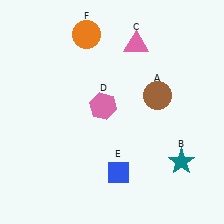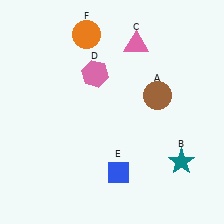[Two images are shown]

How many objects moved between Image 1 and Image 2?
1 object moved between the two images.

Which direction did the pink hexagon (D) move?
The pink hexagon (D) moved up.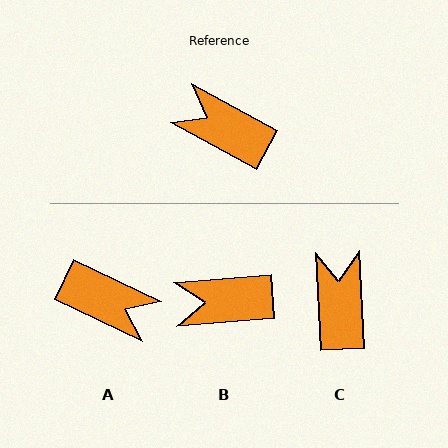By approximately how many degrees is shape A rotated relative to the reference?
Approximately 177 degrees clockwise.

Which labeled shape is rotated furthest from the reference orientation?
A, about 177 degrees away.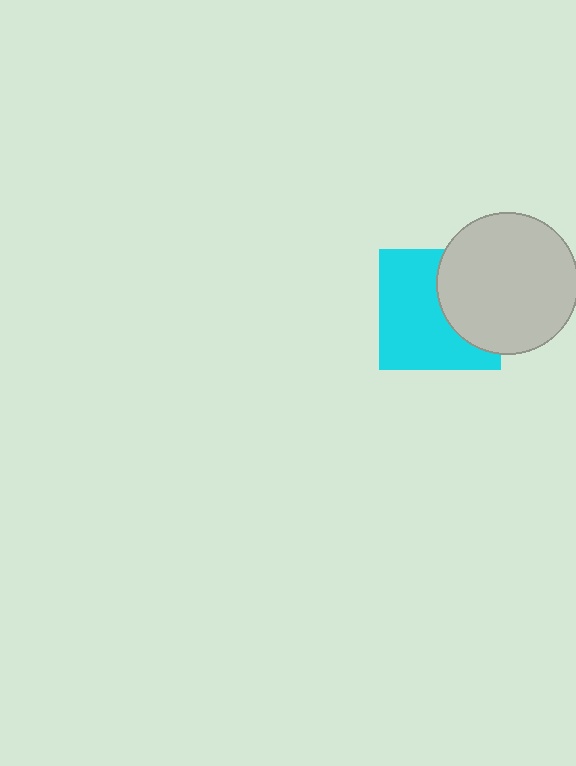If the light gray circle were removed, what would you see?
You would see the complete cyan square.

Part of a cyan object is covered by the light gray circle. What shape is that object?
It is a square.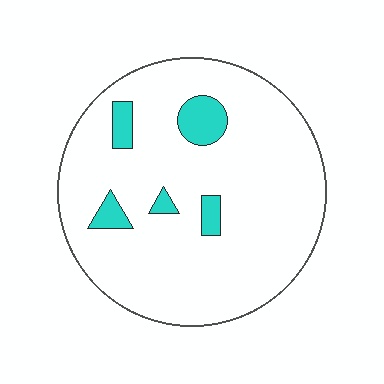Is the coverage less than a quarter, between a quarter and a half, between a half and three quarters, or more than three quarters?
Less than a quarter.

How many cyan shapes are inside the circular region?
5.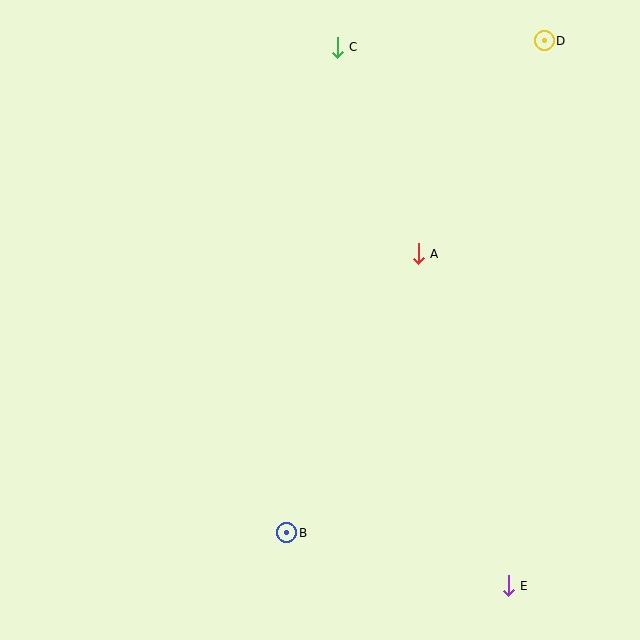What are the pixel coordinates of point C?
Point C is at (337, 47).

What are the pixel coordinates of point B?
Point B is at (287, 533).